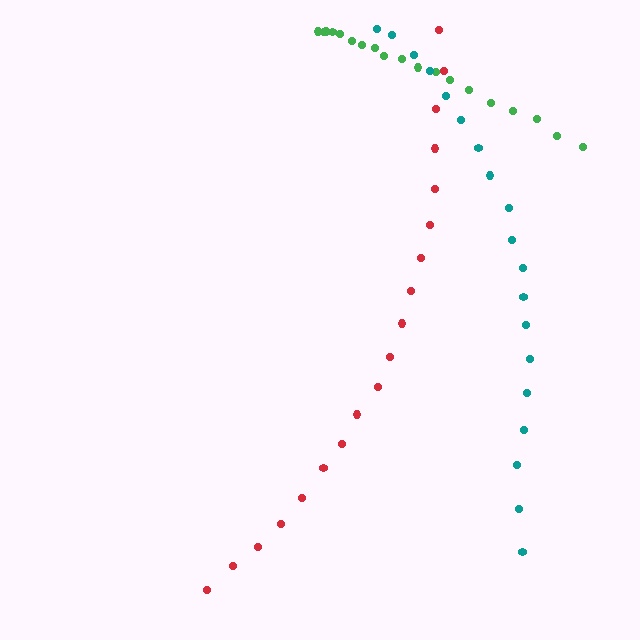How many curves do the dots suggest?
There are 3 distinct paths.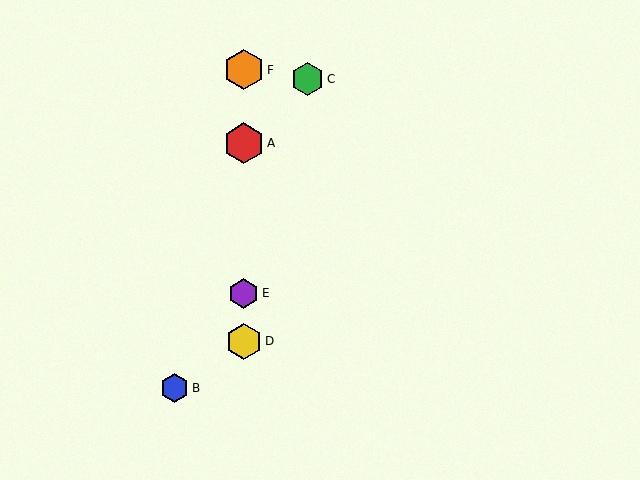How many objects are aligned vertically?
4 objects (A, D, E, F) are aligned vertically.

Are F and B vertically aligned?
No, F is at x≈244 and B is at x≈175.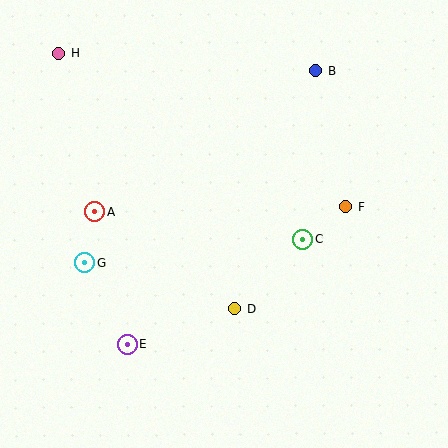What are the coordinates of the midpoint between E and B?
The midpoint between E and B is at (221, 207).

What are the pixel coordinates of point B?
Point B is at (316, 71).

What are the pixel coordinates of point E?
Point E is at (127, 344).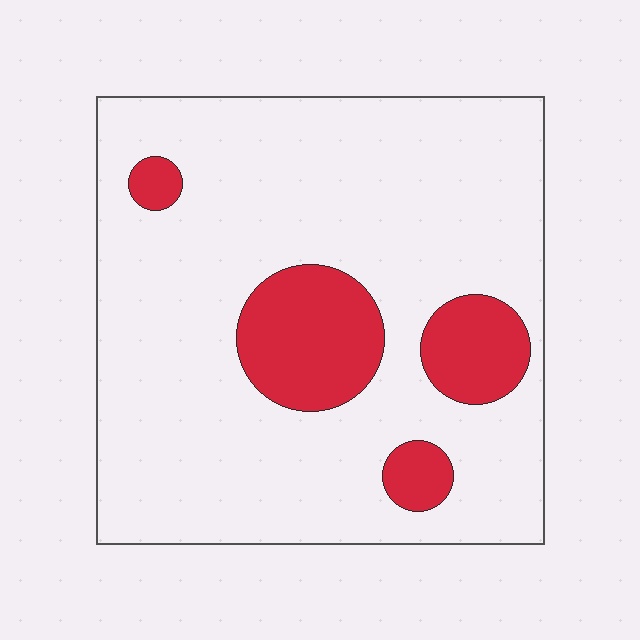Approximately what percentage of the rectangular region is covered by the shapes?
Approximately 15%.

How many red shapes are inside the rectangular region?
4.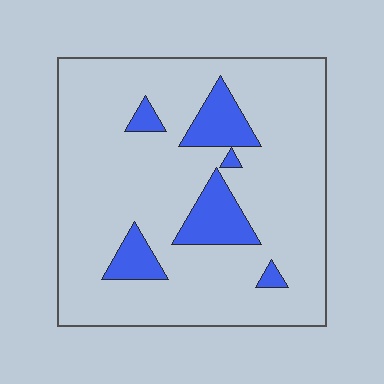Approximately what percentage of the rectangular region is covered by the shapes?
Approximately 15%.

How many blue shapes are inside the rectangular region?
6.